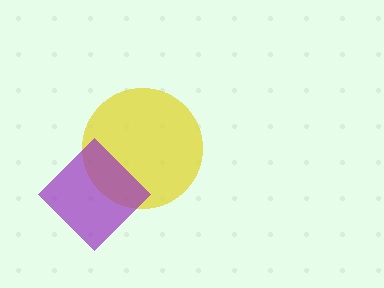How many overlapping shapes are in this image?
There are 2 overlapping shapes in the image.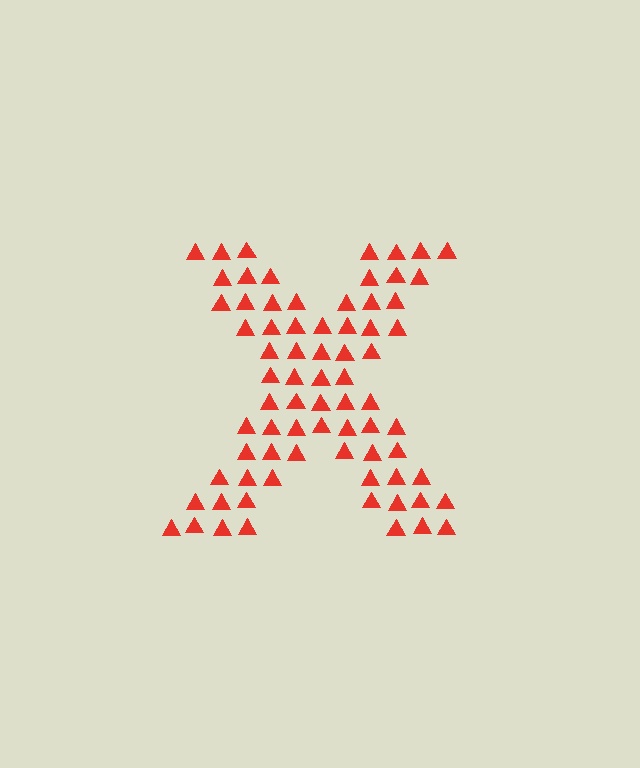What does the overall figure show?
The overall figure shows the letter X.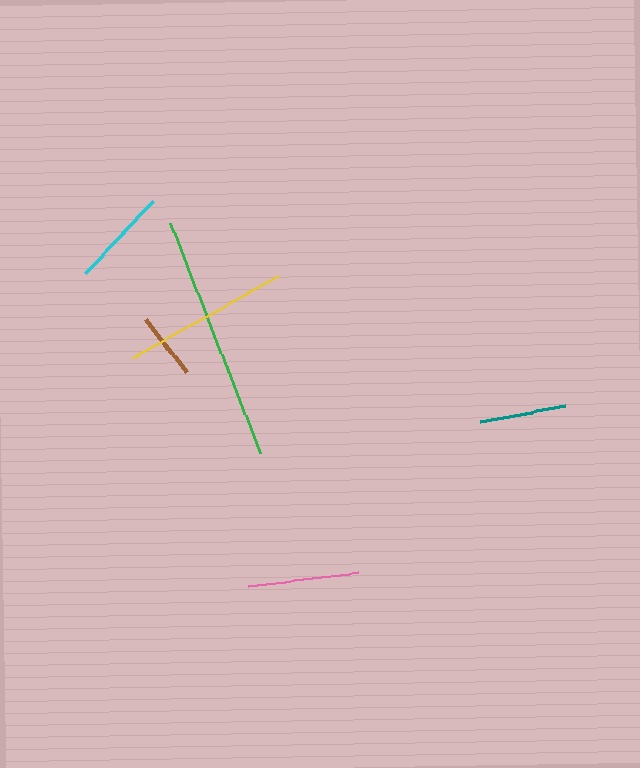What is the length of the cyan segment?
The cyan segment is approximately 99 pixels long.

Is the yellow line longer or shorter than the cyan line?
The yellow line is longer than the cyan line.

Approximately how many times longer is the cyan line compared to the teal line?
The cyan line is approximately 1.1 times the length of the teal line.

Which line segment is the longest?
The green line is the longest at approximately 247 pixels.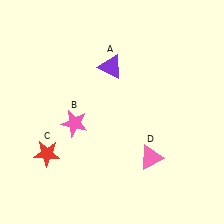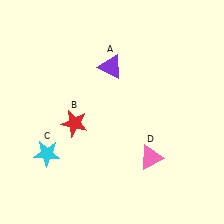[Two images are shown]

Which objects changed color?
B changed from pink to red. C changed from red to cyan.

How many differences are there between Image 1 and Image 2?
There are 2 differences between the two images.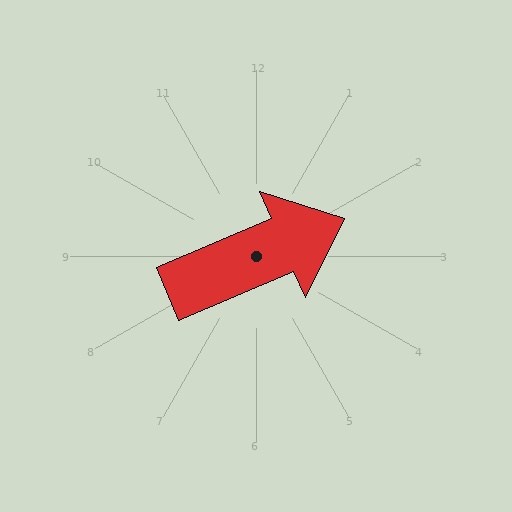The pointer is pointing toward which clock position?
Roughly 2 o'clock.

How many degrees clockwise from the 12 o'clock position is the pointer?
Approximately 67 degrees.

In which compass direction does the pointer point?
Northeast.